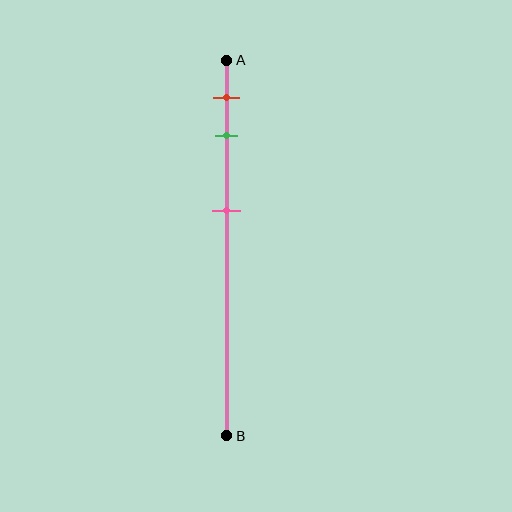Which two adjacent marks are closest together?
The red and green marks are the closest adjacent pair.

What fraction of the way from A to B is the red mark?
The red mark is approximately 10% (0.1) of the way from A to B.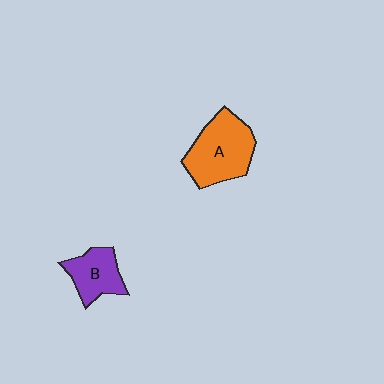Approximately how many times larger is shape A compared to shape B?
Approximately 1.6 times.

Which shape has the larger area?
Shape A (orange).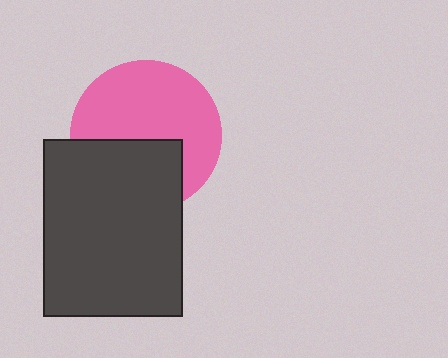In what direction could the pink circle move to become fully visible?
The pink circle could move up. That would shift it out from behind the dark gray rectangle entirely.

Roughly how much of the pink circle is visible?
About half of it is visible (roughly 62%).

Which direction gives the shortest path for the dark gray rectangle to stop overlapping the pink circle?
Moving down gives the shortest separation.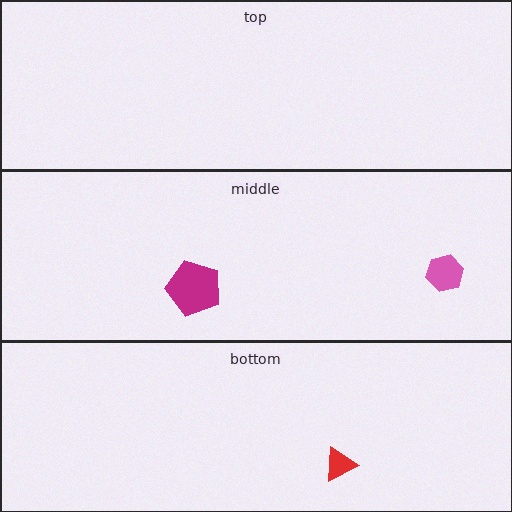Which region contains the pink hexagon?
The middle region.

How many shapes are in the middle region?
2.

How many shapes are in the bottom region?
1.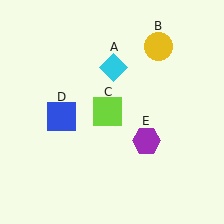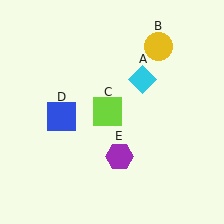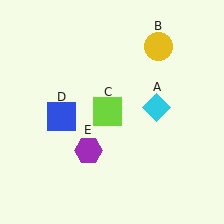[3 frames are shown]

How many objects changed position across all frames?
2 objects changed position: cyan diamond (object A), purple hexagon (object E).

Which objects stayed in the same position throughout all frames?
Yellow circle (object B) and lime square (object C) and blue square (object D) remained stationary.